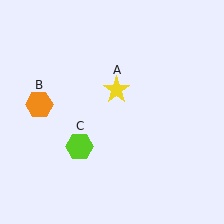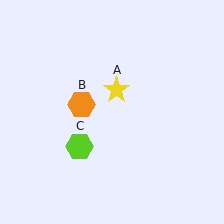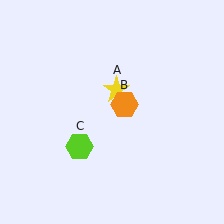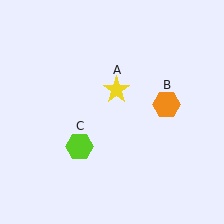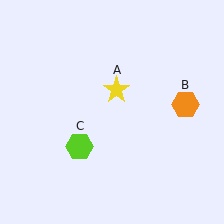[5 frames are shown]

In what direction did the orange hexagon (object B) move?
The orange hexagon (object B) moved right.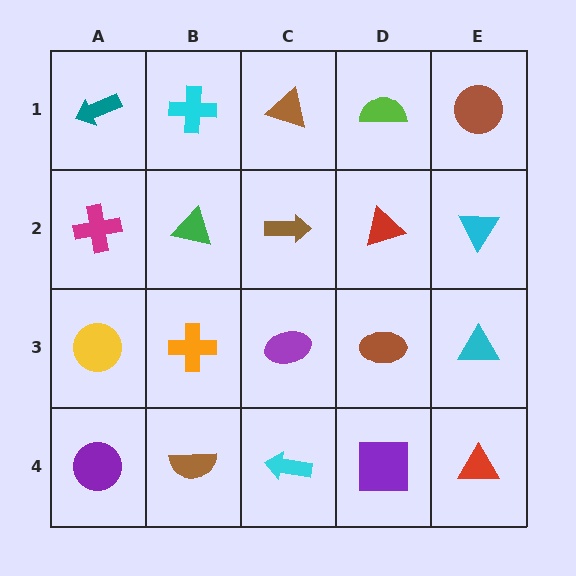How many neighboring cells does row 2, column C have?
4.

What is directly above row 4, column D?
A brown ellipse.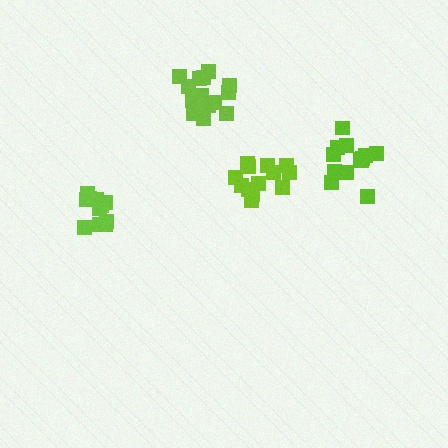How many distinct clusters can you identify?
There are 4 distinct clusters.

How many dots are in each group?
Group 1: 13 dots, Group 2: 12 dots, Group 3: 15 dots, Group 4: 13 dots (53 total).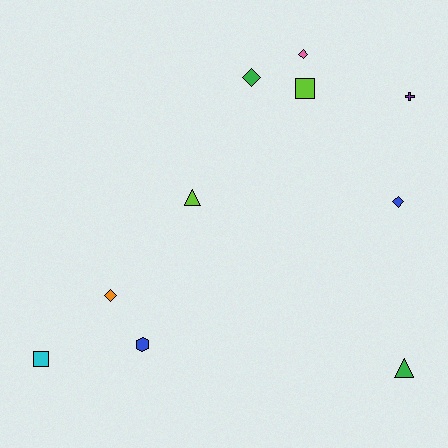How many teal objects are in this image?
There are no teal objects.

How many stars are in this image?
There are no stars.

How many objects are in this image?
There are 10 objects.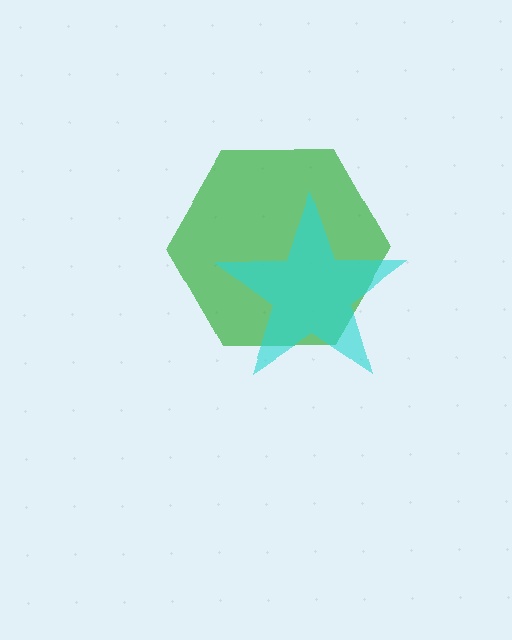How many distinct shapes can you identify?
There are 2 distinct shapes: a green hexagon, a cyan star.